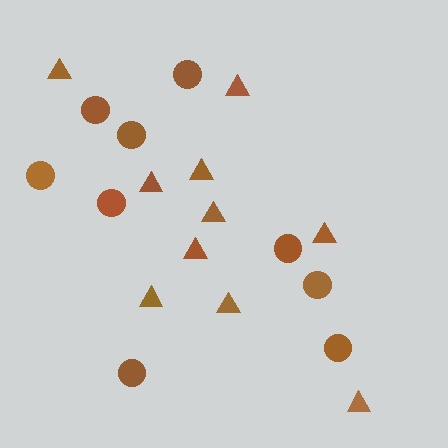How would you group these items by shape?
There are 2 groups: one group of triangles (10) and one group of circles (9).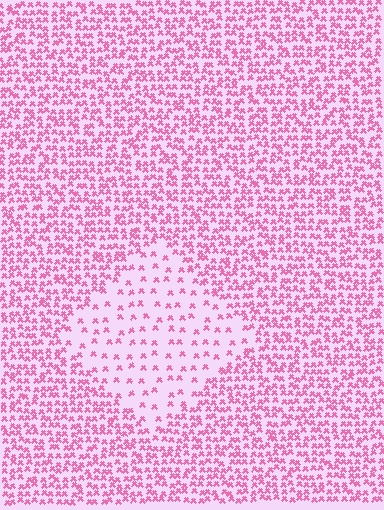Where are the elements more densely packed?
The elements are more densely packed outside the diamond boundary.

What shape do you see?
I see a diamond.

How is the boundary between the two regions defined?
The boundary is defined by a change in element density (approximately 2.7x ratio). All elements are the same color, size, and shape.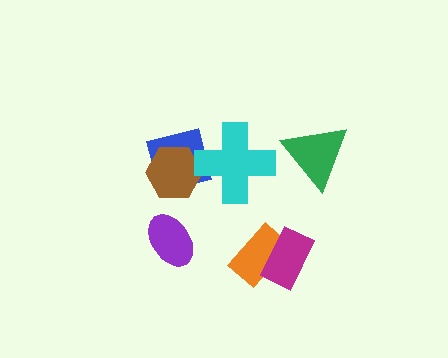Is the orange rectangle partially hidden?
Yes, it is partially covered by another shape.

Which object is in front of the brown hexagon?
The cyan cross is in front of the brown hexagon.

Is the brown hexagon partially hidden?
Yes, it is partially covered by another shape.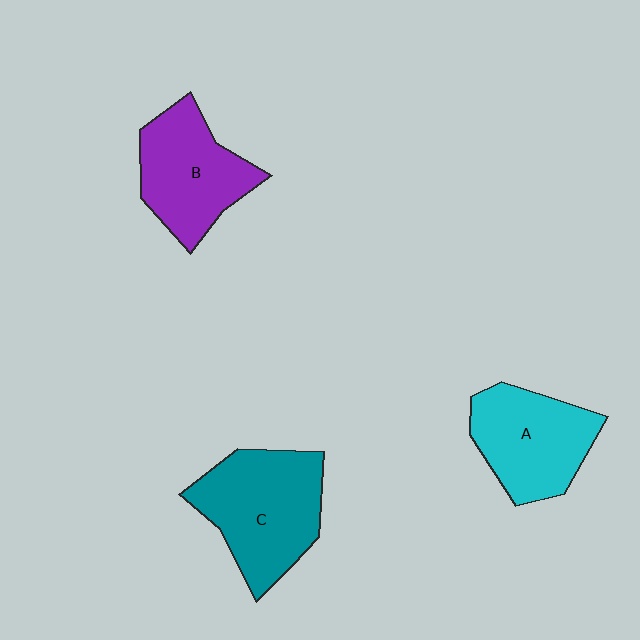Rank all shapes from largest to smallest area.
From largest to smallest: C (teal), A (cyan), B (purple).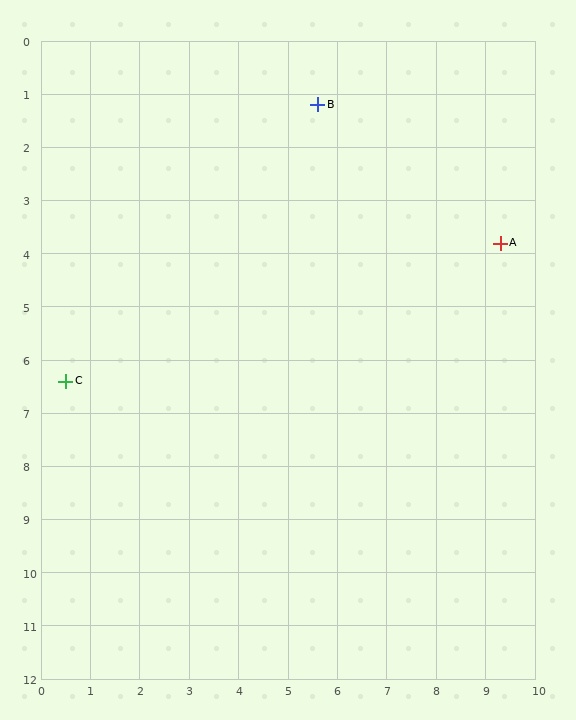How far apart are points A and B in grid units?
Points A and B are about 4.5 grid units apart.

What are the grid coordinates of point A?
Point A is at approximately (9.3, 3.8).